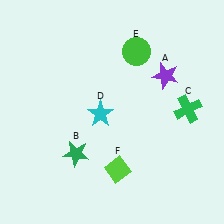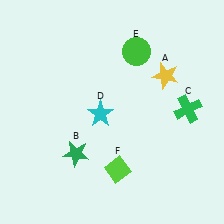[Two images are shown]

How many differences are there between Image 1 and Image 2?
There is 1 difference between the two images.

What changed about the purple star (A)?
In Image 1, A is purple. In Image 2, it changed to yellow.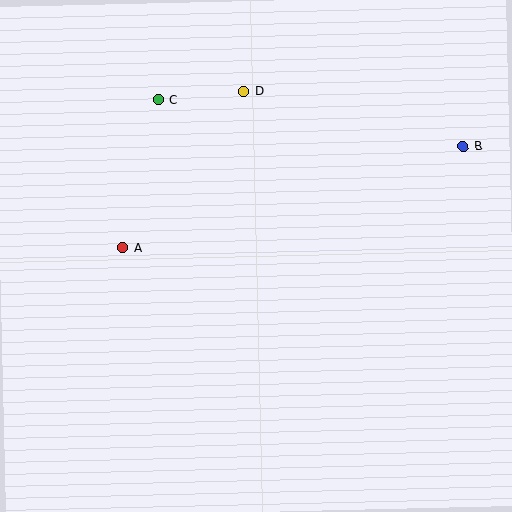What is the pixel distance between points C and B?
The distance between C and B is 308 pixels.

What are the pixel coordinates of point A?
Point A is at (123, 248).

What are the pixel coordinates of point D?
Point D is at (244, 91).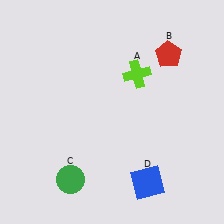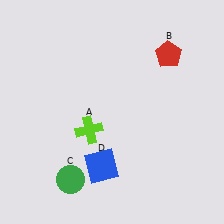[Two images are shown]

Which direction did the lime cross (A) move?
The lime cross (A) moved down.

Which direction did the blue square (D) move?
The blue square (D) moved left.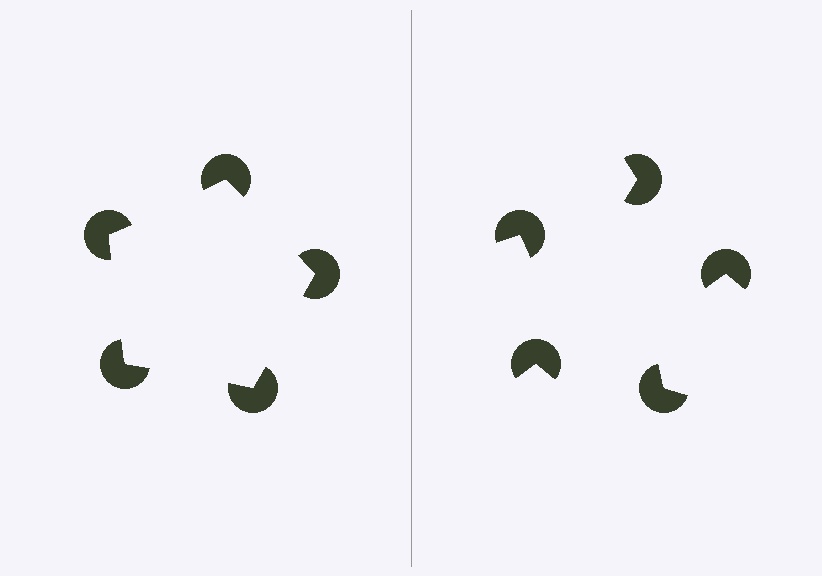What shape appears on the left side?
An illusory pentagon.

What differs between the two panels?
The pac-man discs are positioned identically on both sides; only the wedge orientations differ. On the left they align to a pentagon; on the right they are misaligned.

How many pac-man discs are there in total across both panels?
10 — 5 on each side.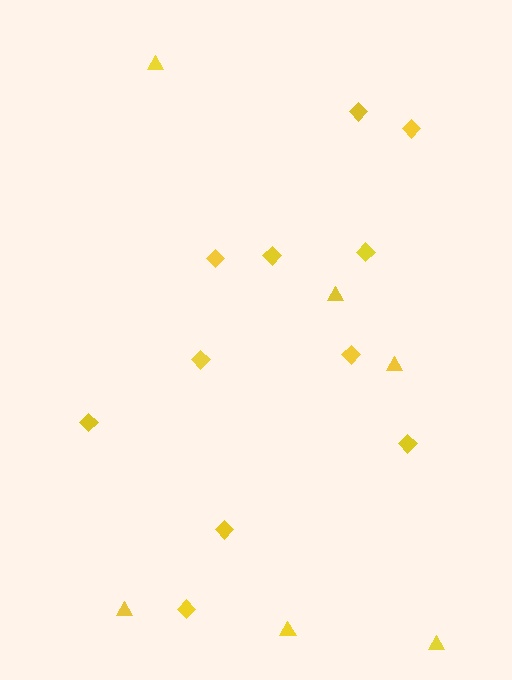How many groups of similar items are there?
There are 2 groups: one group of diamonds (11) and one group of triangles (6).